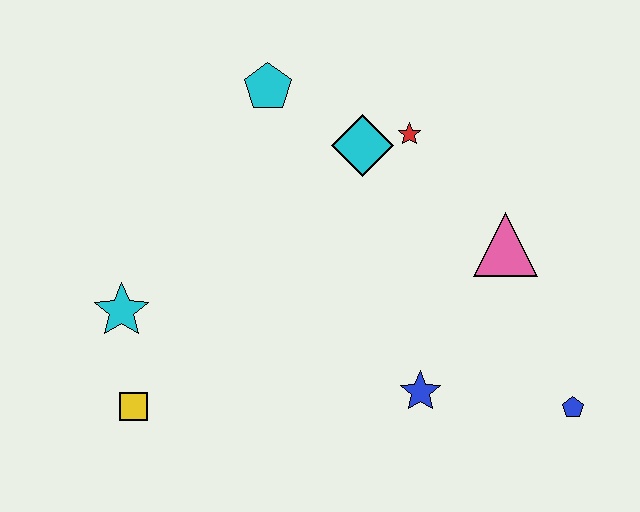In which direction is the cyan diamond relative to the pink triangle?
The cyan diamond is to the left of the pink triangle.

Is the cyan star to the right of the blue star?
No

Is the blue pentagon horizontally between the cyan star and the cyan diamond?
No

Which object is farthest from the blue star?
The cyan pentagon is farthest from the blue star.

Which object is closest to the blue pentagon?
The blue star is closest to the blue pentagon.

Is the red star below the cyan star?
No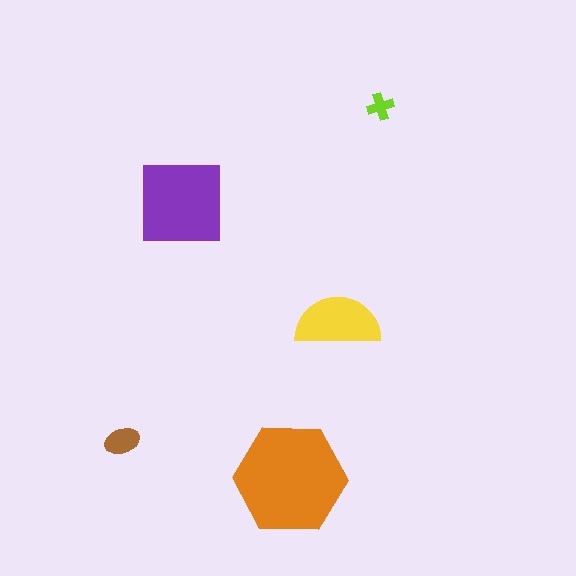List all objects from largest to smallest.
The orange hexagon, the purple square, the yellow semicircle, the brown ellipse, the lime cross.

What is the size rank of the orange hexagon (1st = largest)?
1st.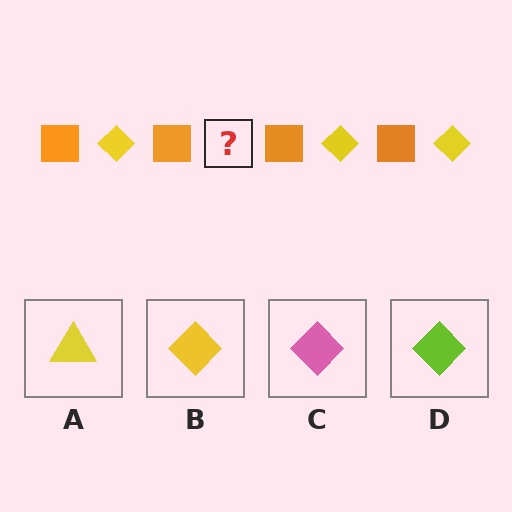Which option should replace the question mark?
Option B.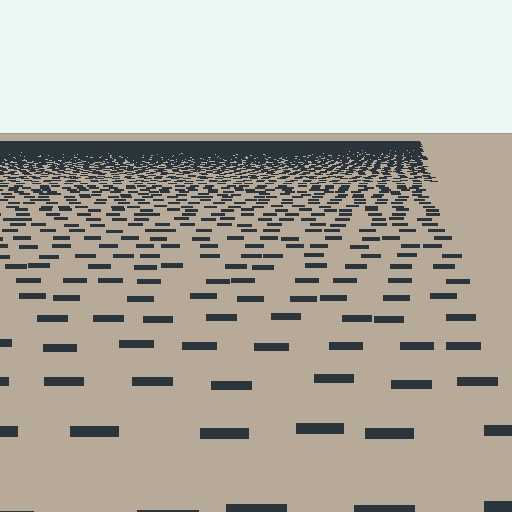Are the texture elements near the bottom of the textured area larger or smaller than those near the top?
Larger. Near the bottom, elements are closer to the viewer and appear at a bigger on-screen size.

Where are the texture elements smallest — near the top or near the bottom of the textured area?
Near the top.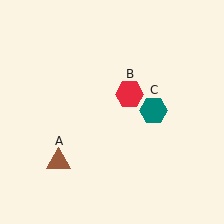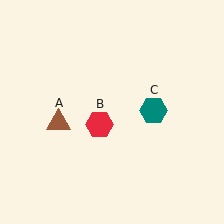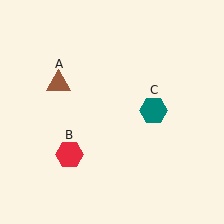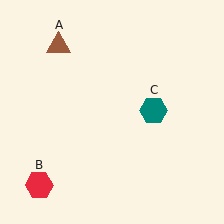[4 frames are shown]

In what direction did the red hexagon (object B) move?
The red hexagon (object B) moved down and to the left.